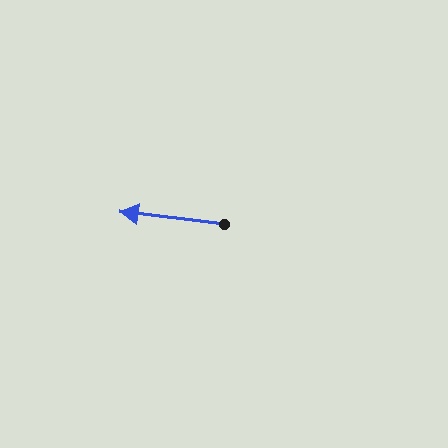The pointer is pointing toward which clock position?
Roughly 9 o'clock.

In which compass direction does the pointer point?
West.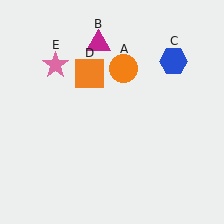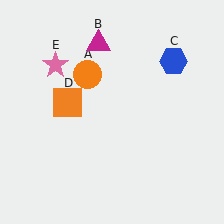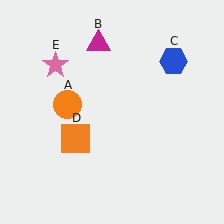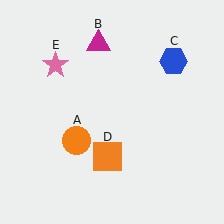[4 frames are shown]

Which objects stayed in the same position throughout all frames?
Magenta triangle (object B) and blue hexagon (object C) and pink star (object E) remained stationary.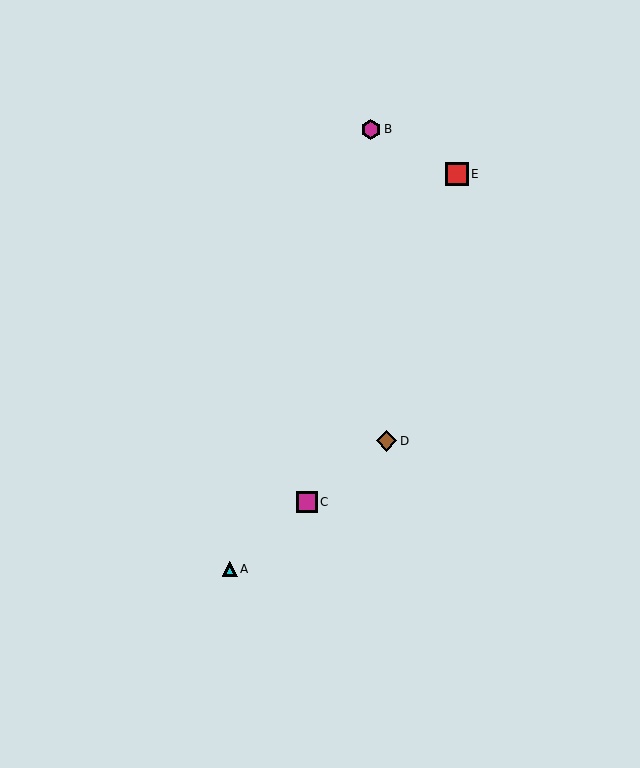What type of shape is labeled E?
Shape E is a red square.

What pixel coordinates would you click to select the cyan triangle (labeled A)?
Click at (230, 569) to select the cyan triangle A.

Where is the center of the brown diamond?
The center of the brown diamond is at (386, 441).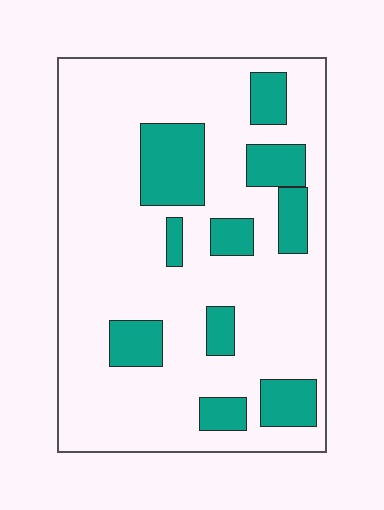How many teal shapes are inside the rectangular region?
10.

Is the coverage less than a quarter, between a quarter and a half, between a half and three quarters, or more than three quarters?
Less than a quarter.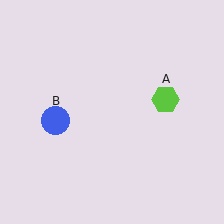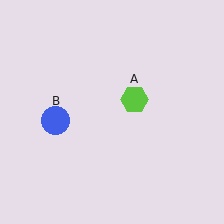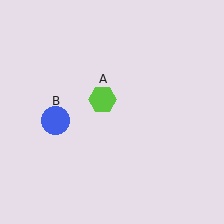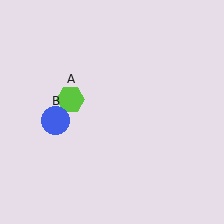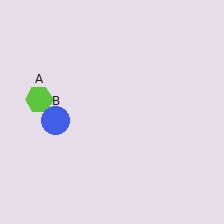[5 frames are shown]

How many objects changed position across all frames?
1 object changed position: lime hexagon (object A).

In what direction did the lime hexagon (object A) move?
The lime hexagon (object A) moved left.